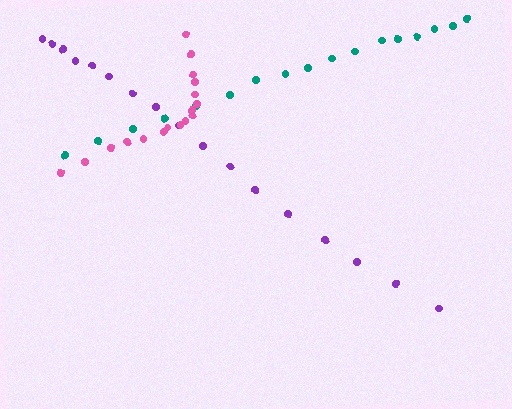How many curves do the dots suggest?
There are 3 distinct paths.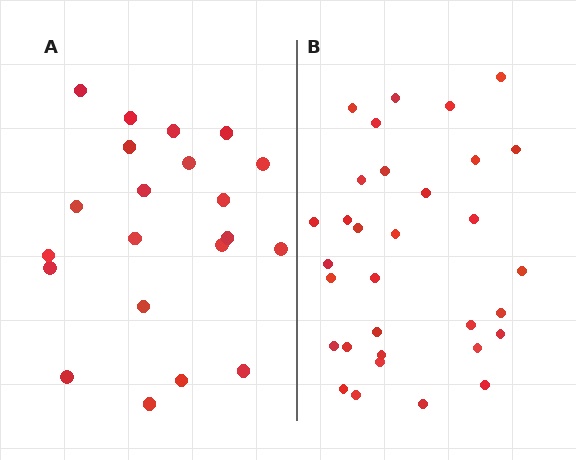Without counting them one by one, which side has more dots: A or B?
Region B (the right region) has more dots.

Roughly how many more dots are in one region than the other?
Region B has roughly 12 or so more dots than region A.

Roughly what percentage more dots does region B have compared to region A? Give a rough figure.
About 50% more.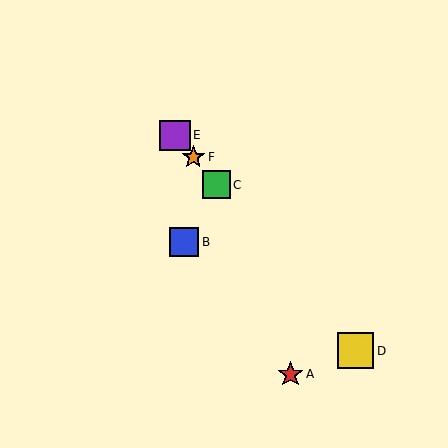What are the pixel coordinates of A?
Object A is at (291, 374).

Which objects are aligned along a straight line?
Objects C, D, E, F are aligned along a straight line.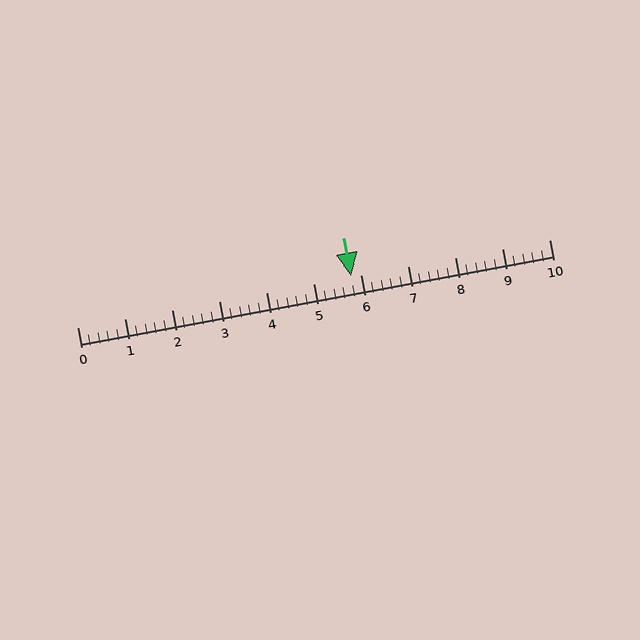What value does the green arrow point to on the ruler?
The green arrow points to approximately 5.8.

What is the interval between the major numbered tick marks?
The major tick marks are spaced 1 units apart.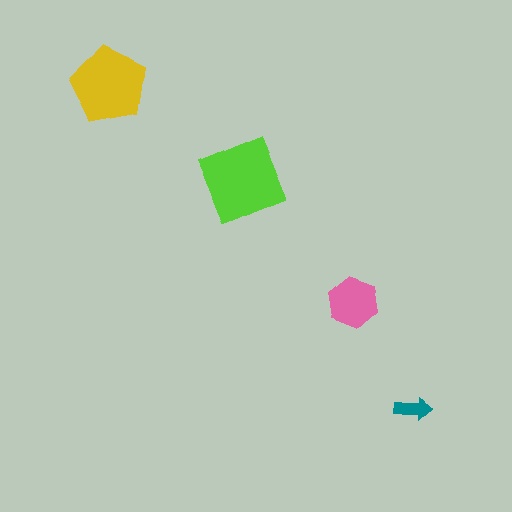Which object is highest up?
The yellow pentagon is topmost.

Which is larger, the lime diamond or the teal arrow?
The lime diamond.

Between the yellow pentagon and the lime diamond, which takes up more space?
The lime diamond.